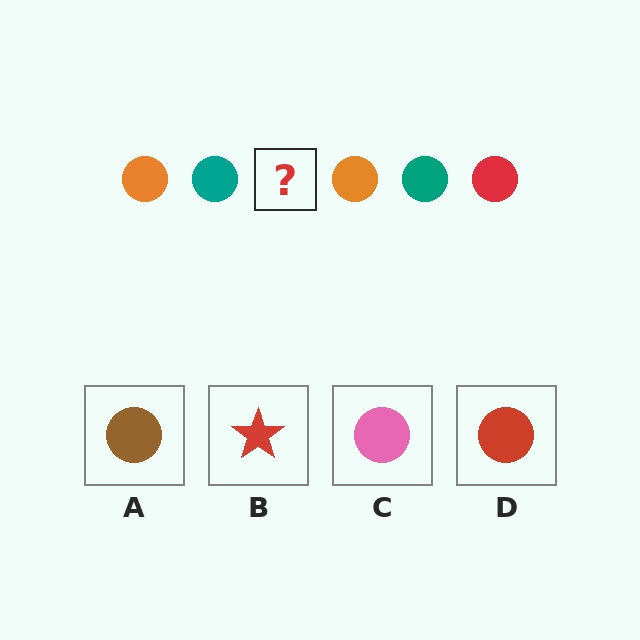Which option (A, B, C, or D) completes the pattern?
D.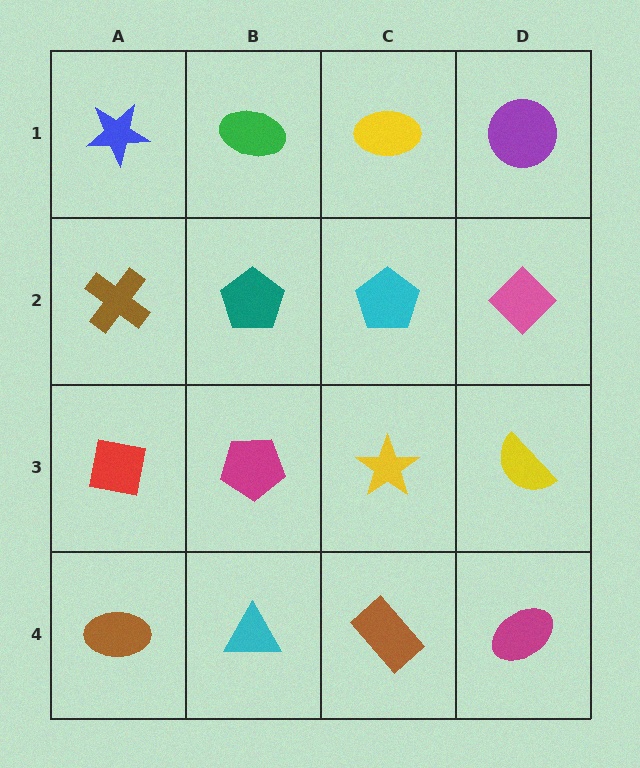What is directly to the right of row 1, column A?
A green ellipse.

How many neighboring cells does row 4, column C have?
3.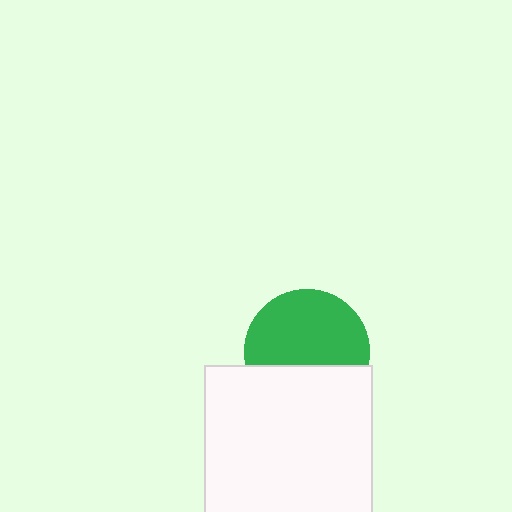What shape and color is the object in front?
The object in front is a white square.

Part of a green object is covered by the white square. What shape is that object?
It is a circle.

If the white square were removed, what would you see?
You would see the complete green circle.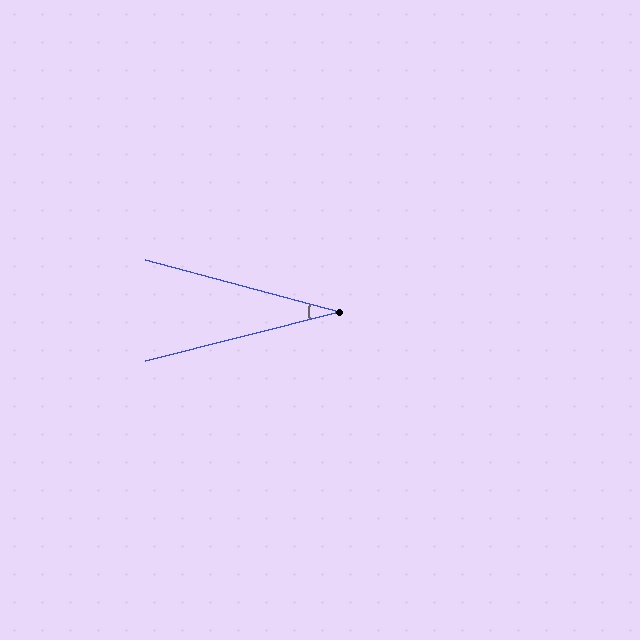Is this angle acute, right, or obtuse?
It is acute.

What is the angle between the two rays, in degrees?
Approximately 29 degrees.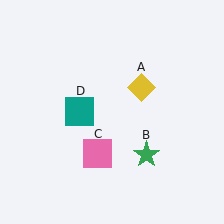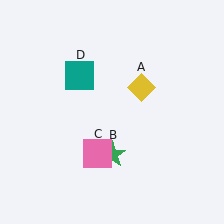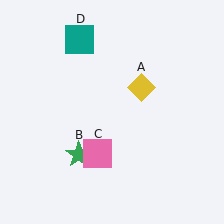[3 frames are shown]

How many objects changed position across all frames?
2 objects changed position: green star (object B), teal square (object D).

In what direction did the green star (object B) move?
The green star (object B) moved left.